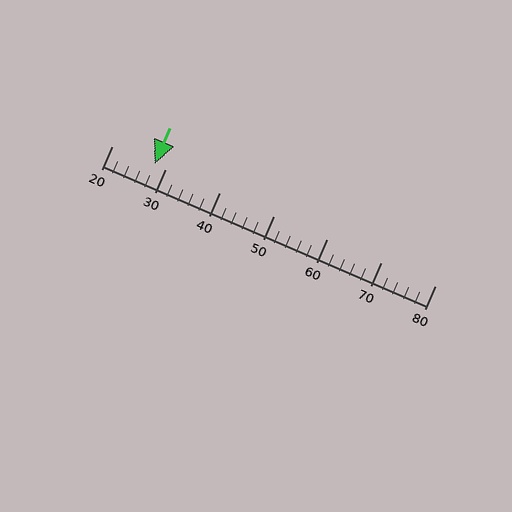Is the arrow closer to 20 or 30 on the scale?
The arrow is closer to 30.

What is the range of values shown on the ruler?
The ruler shows values from 20 to 80.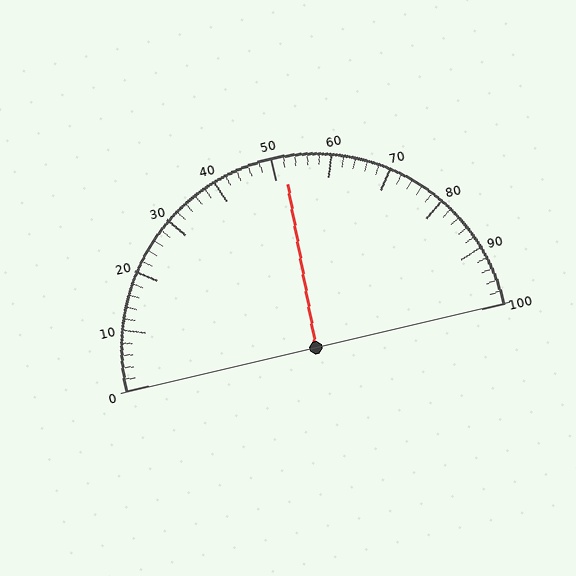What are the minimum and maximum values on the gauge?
The gauge ranges from 0 to 100.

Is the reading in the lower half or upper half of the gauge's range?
The reading is in the upper half of the range (0 to 100).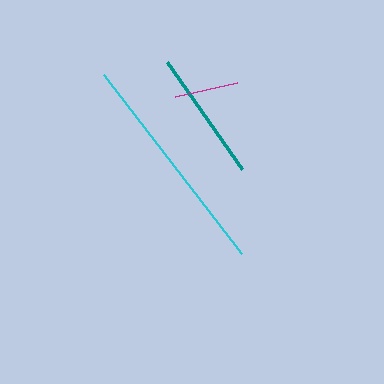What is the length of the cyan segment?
The cyan segment is approximately 225 pixels long.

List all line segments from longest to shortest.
From longest to shortest: cyan, teal, magenta.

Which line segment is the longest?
The cyan line is the longest at approximately 225 pixels.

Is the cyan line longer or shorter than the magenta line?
The cyan line is longer than the magenta line.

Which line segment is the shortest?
The magenta line is the shortest at approximately 63 pixels.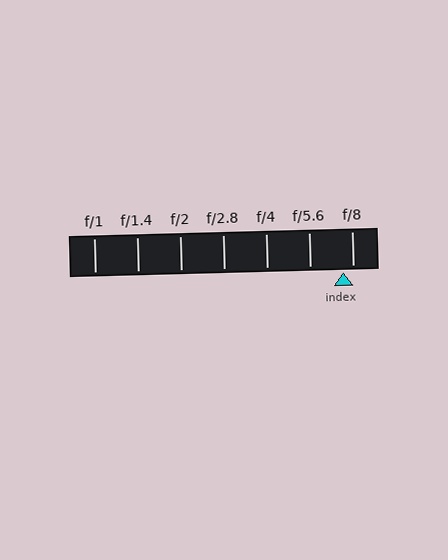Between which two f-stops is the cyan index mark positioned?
The index mark is between f/5.6 and f/8.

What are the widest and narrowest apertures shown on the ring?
The widest aperture shown is f/1 and the narrowest is f/8.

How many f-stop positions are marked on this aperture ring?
There are 7 f-stop positions marked.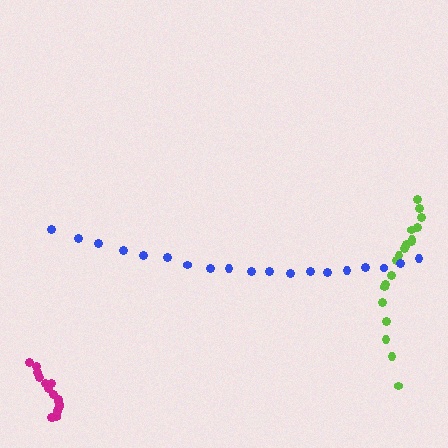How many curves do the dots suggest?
There are 3 distinct paths.